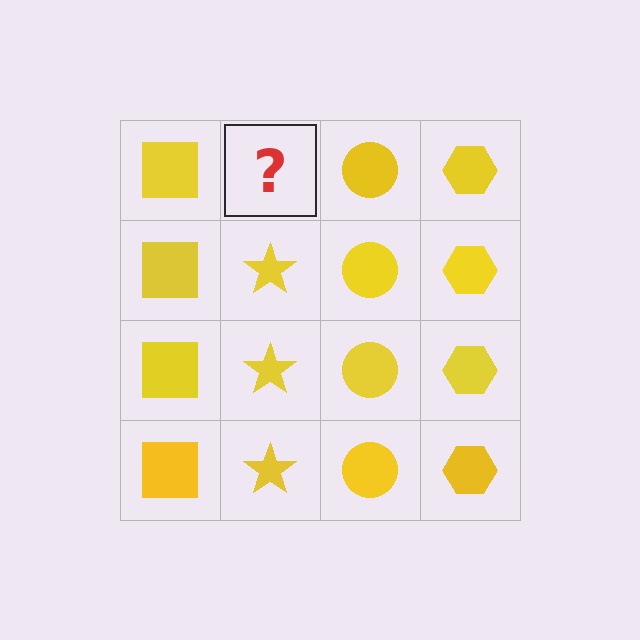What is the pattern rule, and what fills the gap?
The rule is that each column has a consistent shape. The gap should be filled with a yellow star.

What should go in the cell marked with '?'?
The missing cell should contain a yellow star.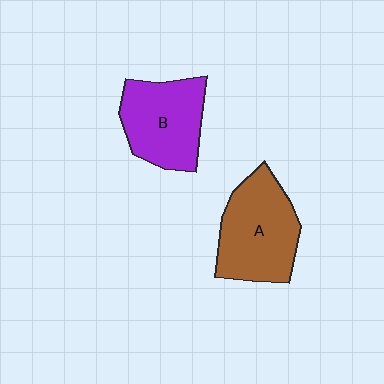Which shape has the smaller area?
Shape B (purple).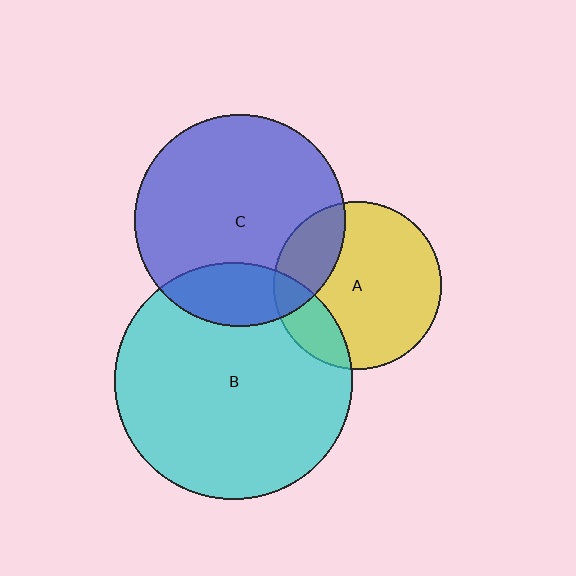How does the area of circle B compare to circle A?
Approximately 2.0 times.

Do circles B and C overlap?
Yes.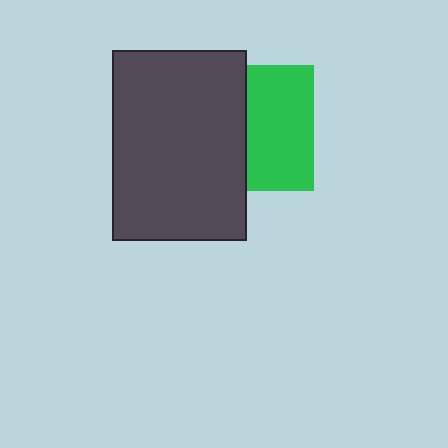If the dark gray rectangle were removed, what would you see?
You would see the complete green square.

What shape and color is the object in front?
The object in front is a dark gray rectangle.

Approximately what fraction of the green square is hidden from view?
Roughly 48% of the green square is hidden behind the dark gray rectangle.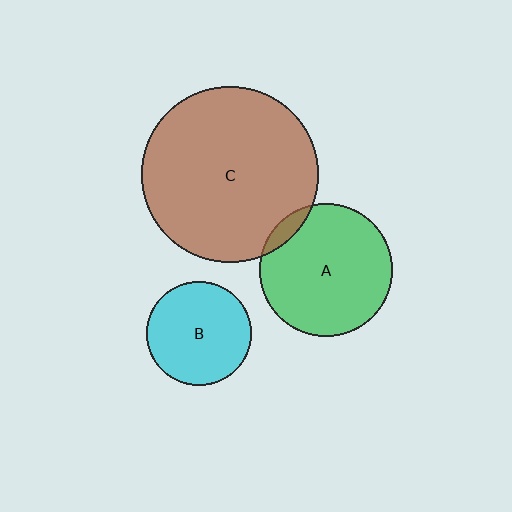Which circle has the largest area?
Circle C (brown).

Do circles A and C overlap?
Yes.